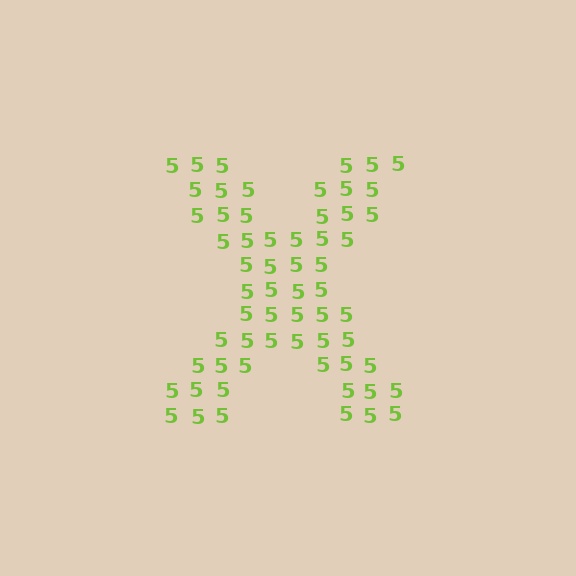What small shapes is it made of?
It is made of small digit 5's.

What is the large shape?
The large shape is the letter X.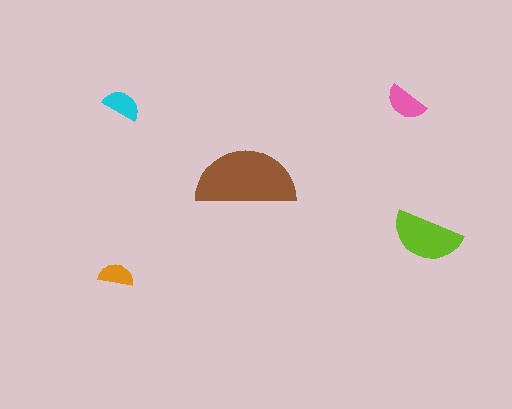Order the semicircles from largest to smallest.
the brown one, the lime one, the pink one, the cyan one, the orange one.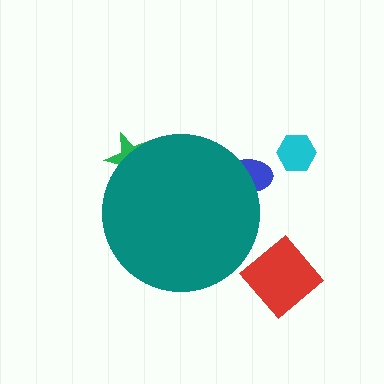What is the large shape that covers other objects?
A teal circle.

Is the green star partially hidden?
Yes, the green star is partially hidden behind the teal circle.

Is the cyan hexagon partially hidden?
No, the cyan hexagon is fully visible.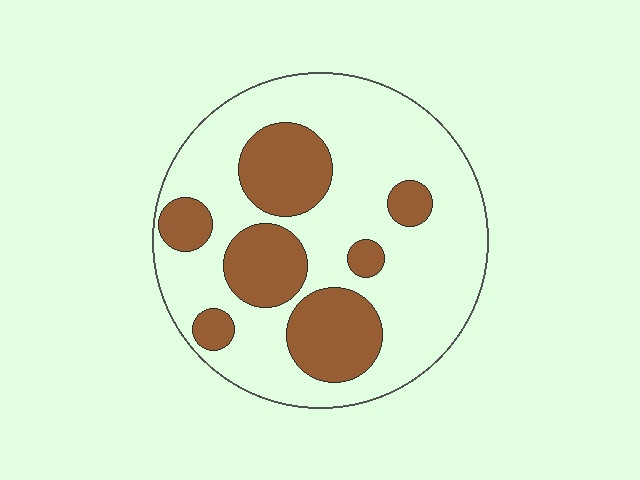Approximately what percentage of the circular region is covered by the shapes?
Approximately 30%.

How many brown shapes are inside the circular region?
7.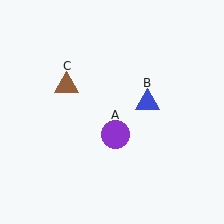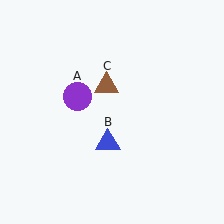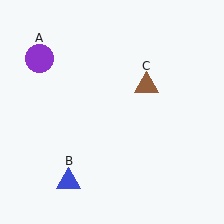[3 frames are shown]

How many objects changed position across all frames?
3 objects changed position: purple circle (object A), blue triangle (object B), brown triangle (object C).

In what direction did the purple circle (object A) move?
The purple circle (object A) moved up and to the left.